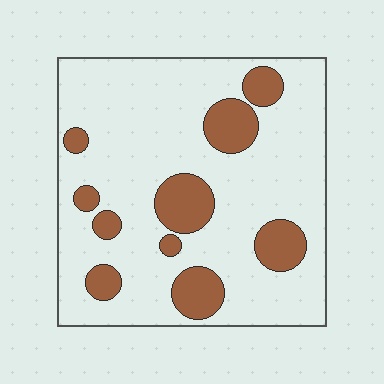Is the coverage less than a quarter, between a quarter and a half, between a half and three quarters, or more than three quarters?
Less than a quarter.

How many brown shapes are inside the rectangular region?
10.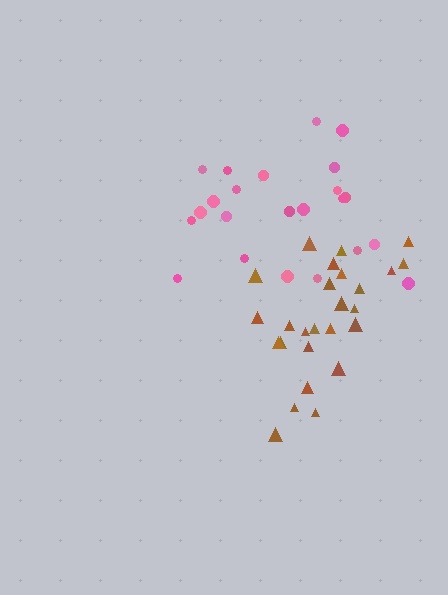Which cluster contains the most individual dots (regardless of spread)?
Brown (26).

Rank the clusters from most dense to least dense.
brown, pink.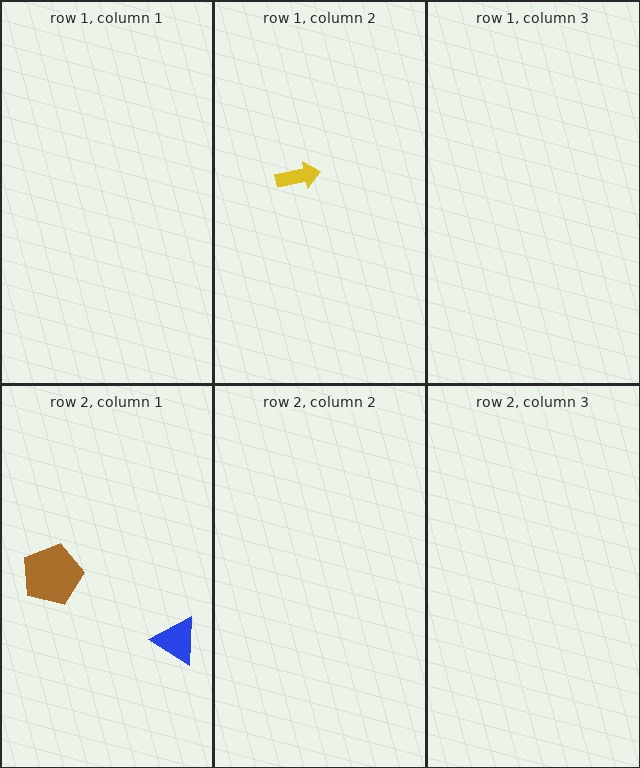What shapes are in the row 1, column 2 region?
The yellow arrow.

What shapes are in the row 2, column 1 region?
The brown pentagon, the blue triangle.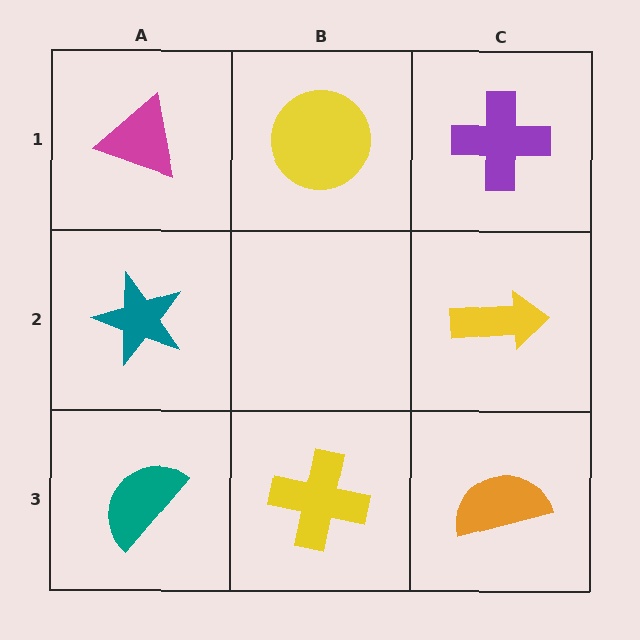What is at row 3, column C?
An orange semicircle.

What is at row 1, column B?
A yellow circle.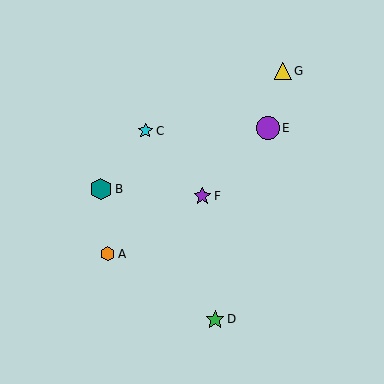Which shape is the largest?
The purple circle (labeled E) is the largest.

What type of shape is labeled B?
Shape B is a teal hexagon.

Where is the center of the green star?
The center of the green star is at (215, 320).